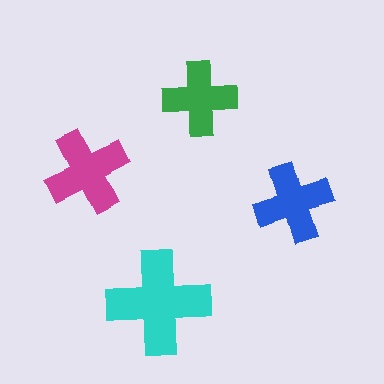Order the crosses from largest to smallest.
the cyan one, the magenta one, the blue one, the green one.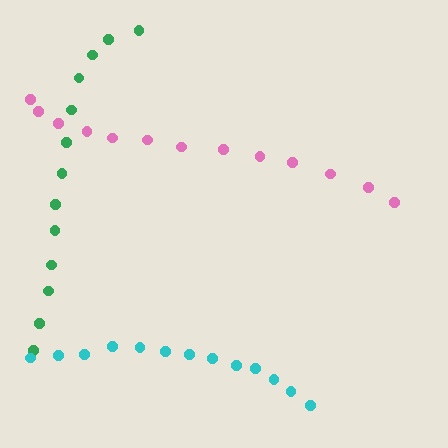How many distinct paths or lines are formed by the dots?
There are 3 distinct paths.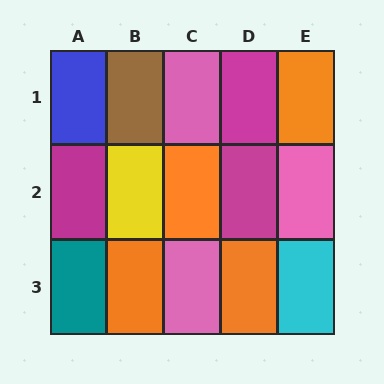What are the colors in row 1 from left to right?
Blue, brown, pink, magenta, orange.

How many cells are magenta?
3 cells are magenta.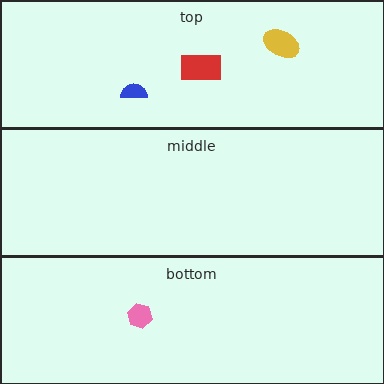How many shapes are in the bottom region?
1.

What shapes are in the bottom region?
The pink hexagon.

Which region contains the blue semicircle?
The top region.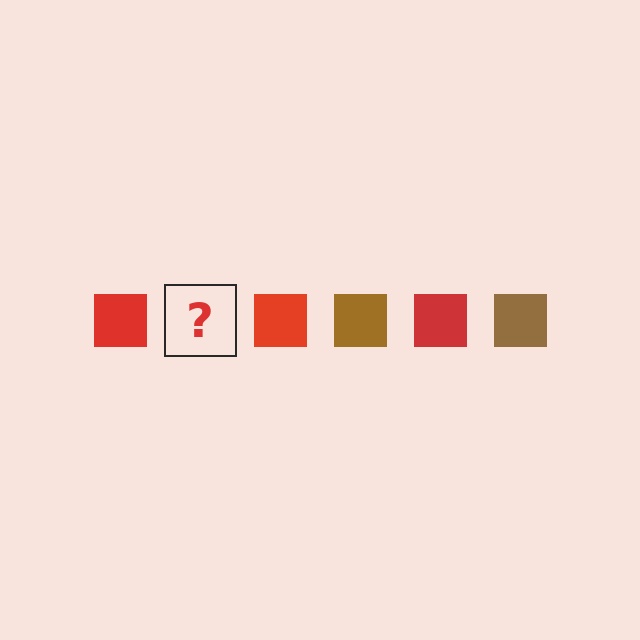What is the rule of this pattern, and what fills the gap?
The rule is that the pattern cycles through red, brown squares. The gap should be filled with a brown square.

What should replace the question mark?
The question mark should be replaced with a brown square.